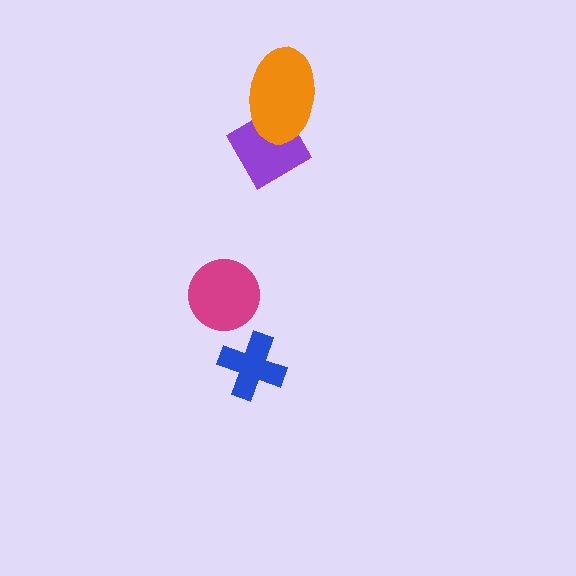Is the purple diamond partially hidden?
Yes, it is partially covered by another shape.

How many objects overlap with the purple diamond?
1 object overlaps with the purple diamond.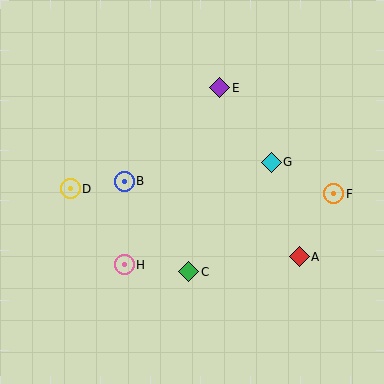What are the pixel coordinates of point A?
Point A is at (299, 257).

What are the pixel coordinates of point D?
Point D is at (70, 189).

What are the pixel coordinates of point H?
Point H is at (124, 265).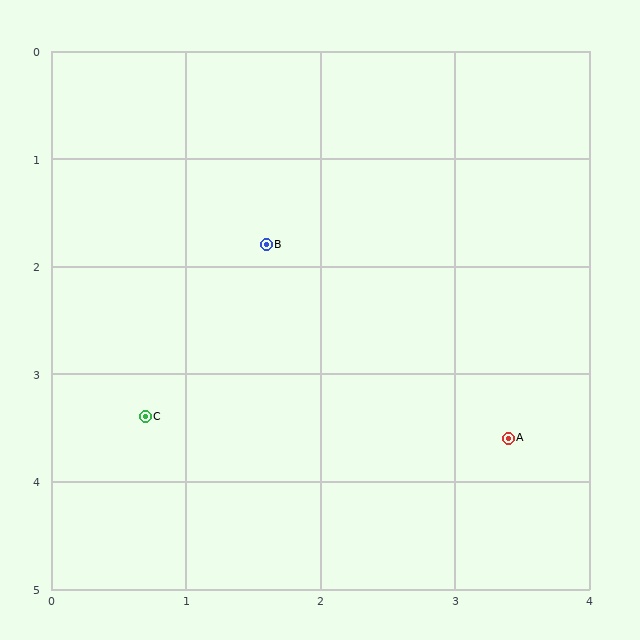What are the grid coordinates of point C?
Point C is at approximately (0.7, 3.4).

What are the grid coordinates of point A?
Point A is at approximately (3.4, 3.6).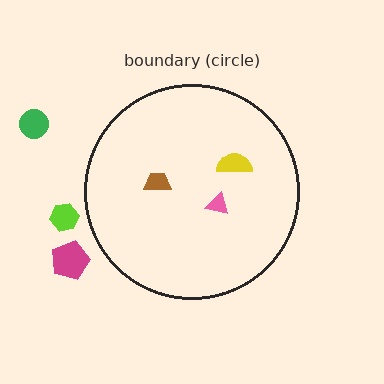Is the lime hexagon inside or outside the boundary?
Outside.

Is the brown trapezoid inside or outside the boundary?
Inside.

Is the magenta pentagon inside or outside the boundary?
Outside.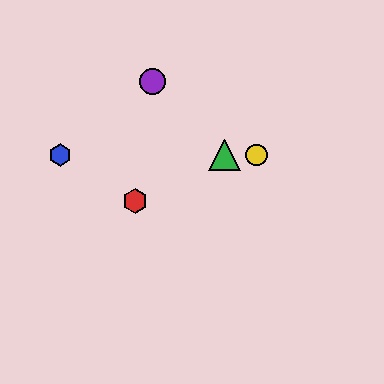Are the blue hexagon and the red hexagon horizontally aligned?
No, the blue hexagon is at y≈155 and the red hexagon is at y≈201.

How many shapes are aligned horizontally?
3 shapes (the blue hexagon, the green triangle, the yellow circle) are aligned horizontally.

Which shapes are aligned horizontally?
The blue hexagon, the green triangle, the yellow circle are aligned horizontally.